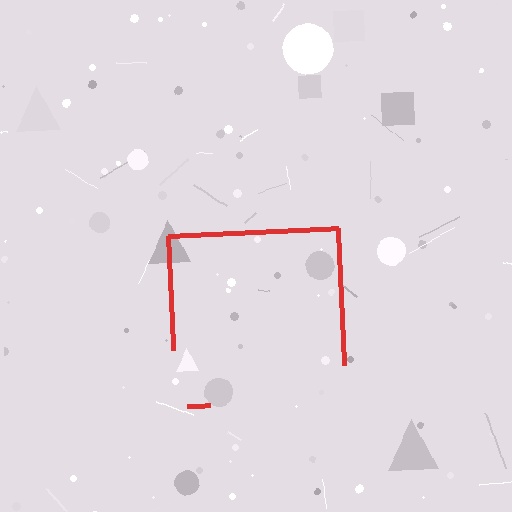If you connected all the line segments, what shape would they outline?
They would outline a square.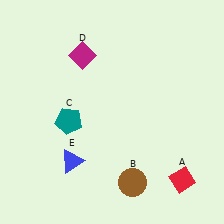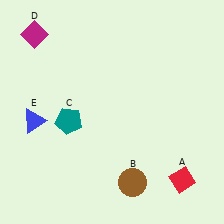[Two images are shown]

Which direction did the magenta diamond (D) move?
The magenta diamond (D) moved left.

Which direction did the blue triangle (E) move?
The blue triangle (E) moved up.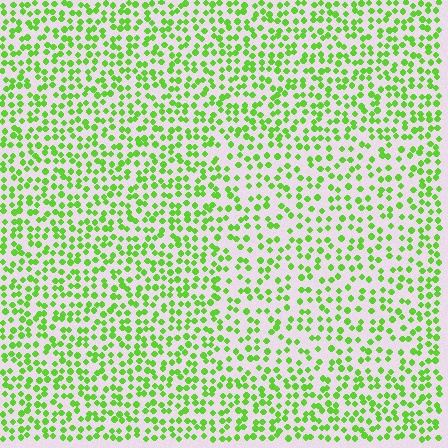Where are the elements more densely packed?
The elements are more densely packed outside the rectangle boundary.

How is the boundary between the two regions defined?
The boundary is defined by a change in element density (approximately 1.5x ratio). All elements are the same color, size, and shape.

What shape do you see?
I see a rectangle.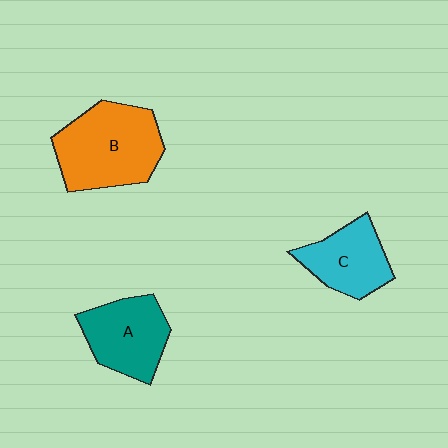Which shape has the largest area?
Shape B (orange).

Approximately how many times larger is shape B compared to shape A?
Approximately 1.4 times.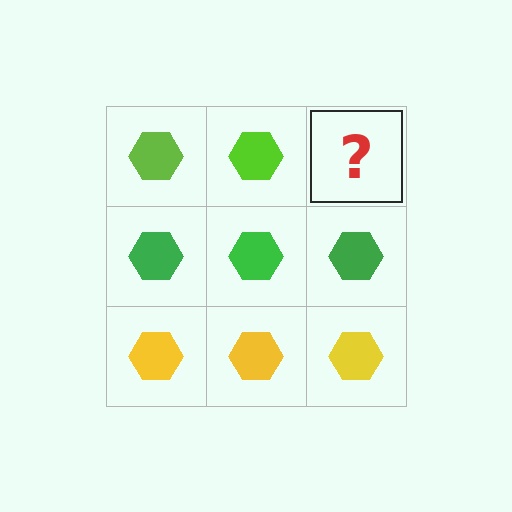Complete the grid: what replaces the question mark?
The question mark should be replaced with a lime hexagon.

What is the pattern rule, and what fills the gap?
The rule is that each row has a consistent color. The gap should be filled with a lime hexagon.